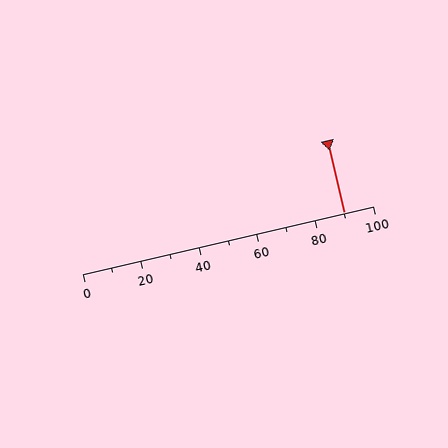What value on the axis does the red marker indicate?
The marker indicates approximately 90.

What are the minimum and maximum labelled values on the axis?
The axis runs from 0 to 100.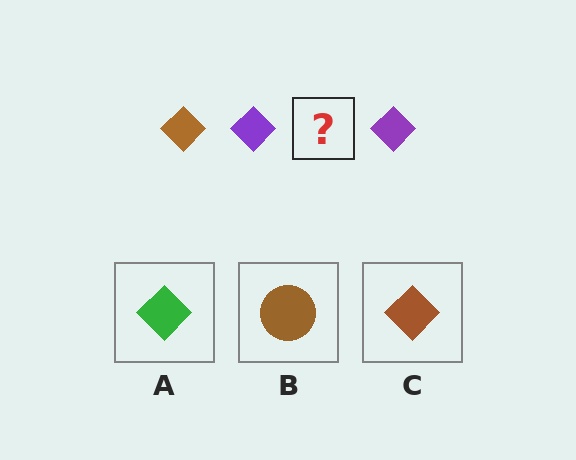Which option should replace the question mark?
Option C.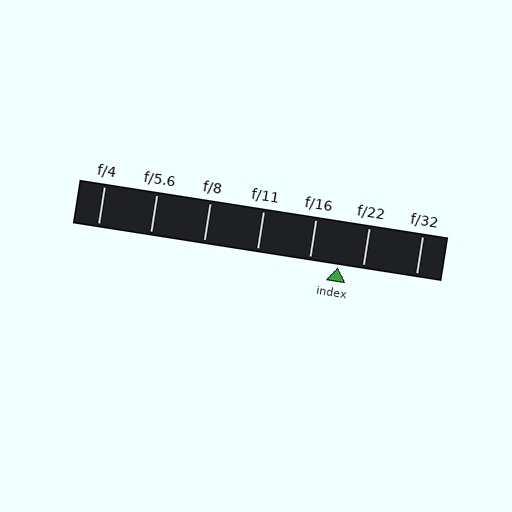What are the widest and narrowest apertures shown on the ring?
The widest aperture shown is f/4 and the narrowest is f/32.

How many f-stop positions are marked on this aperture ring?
There are 7 f-stop positions marked.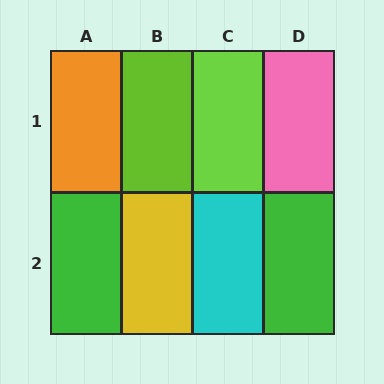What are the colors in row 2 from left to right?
Green, yellow, cyan, green.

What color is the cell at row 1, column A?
Orange.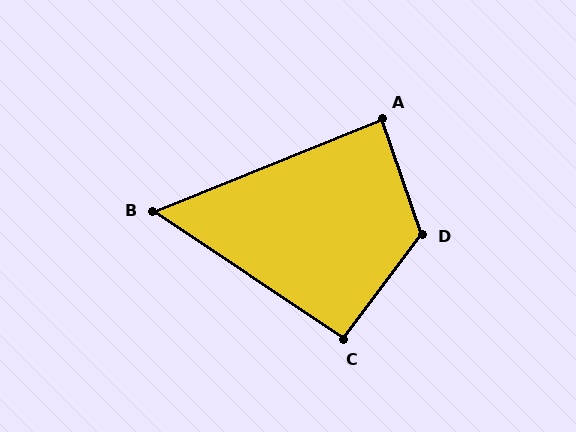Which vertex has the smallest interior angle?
B, at approximately 56 degrees.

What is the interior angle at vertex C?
Approximately 93 degrees (approximately right).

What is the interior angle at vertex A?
Approximately 87 degrees (approximately right).